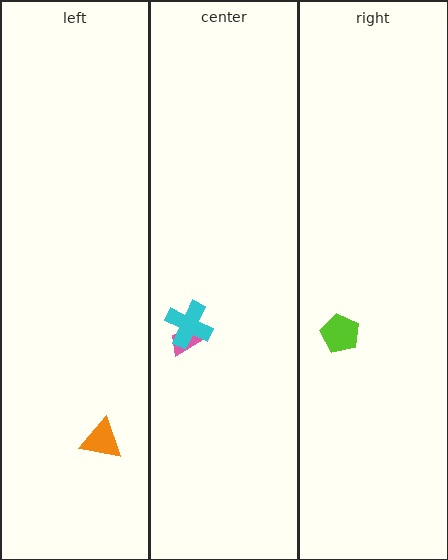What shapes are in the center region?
The pink trapezoid, the cyan cross.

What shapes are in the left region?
The orange triangle.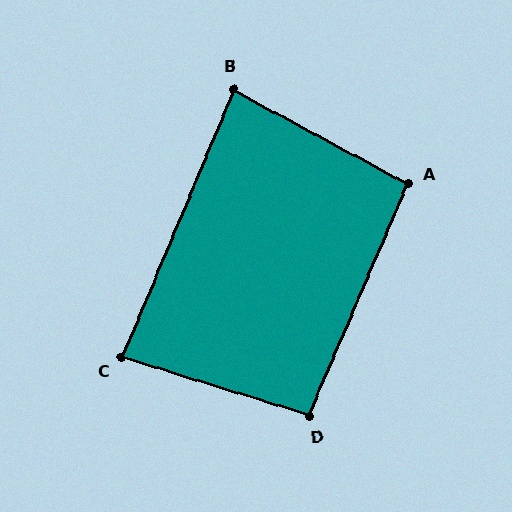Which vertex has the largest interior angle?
D, at approximately 96 degrees.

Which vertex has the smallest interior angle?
B, at approximately 84 degrees.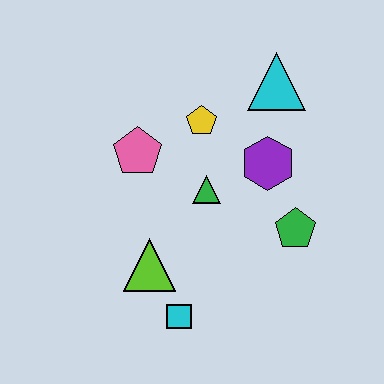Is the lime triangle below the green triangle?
Yes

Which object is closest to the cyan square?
The lime triangle is closest to the cyan square.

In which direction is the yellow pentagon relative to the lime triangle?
The yellow pentagon is above the lime triangle.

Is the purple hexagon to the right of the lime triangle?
Yes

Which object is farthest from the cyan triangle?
The cyan square is farthest from the cyan triangle.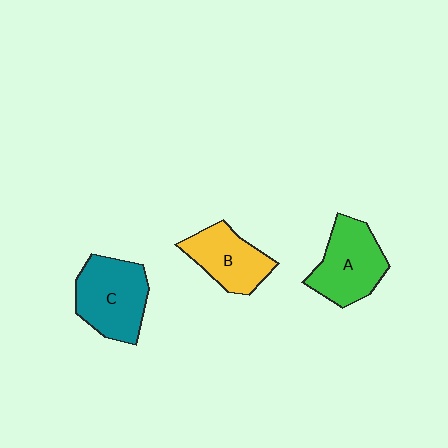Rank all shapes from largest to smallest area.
From largest to smallest: C (teal), A (green), B (yellow).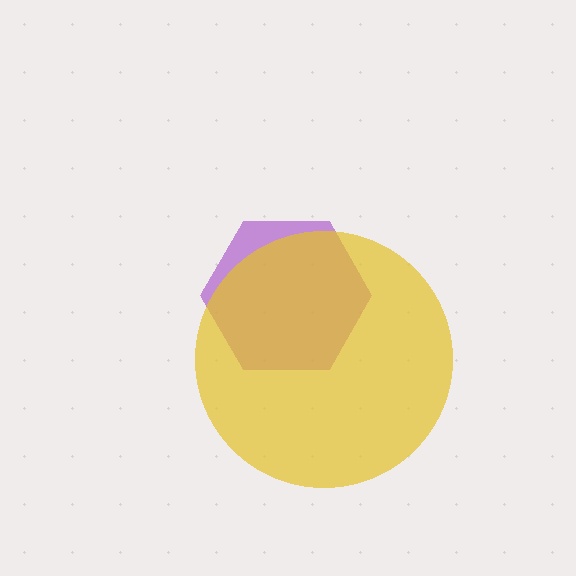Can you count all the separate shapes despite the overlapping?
Yes, there are 2 separate shapes.